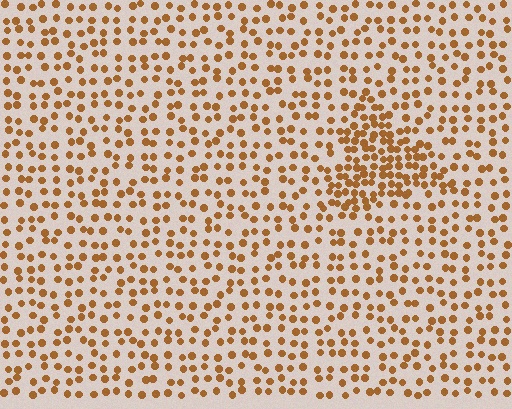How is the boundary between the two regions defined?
The boundary is defined by a change in element density (approximately 2.1x ratio). All elements are the same color, size, and shape.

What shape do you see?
I see a triangle.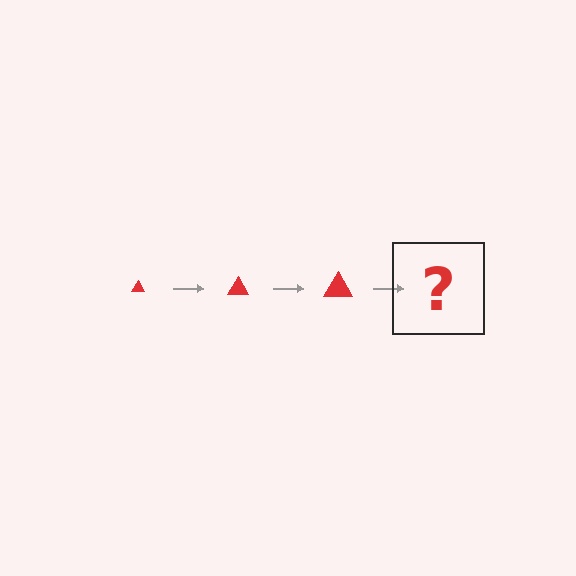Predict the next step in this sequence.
The next step is a red triangle, larger than the previous one.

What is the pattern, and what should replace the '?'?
The pattern is that the triangle gets progressively larger each step. The '?' should be a red triangle, larger than the previous one.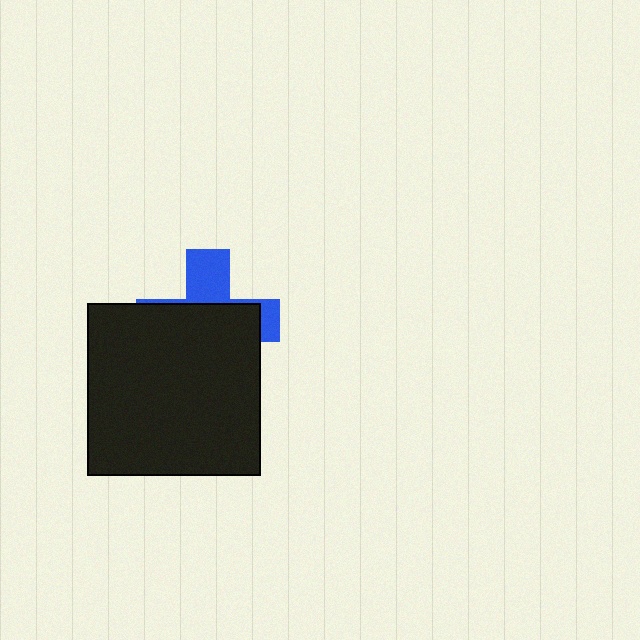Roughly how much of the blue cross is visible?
A small part of it is visible (roughly 33%).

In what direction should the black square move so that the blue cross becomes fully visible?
The black square should move down. That is the shortest direction to clear the overlap and leave the blue cross fully visible.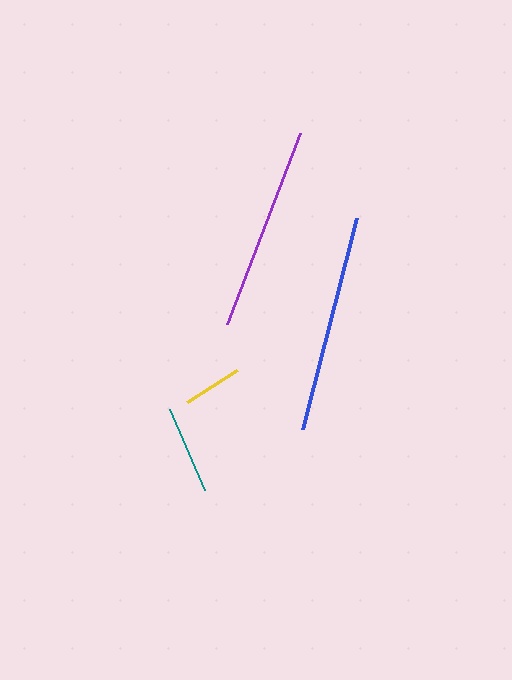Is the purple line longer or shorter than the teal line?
The purple line is longer than the teal line.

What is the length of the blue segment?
The blue segment is approximately 218 pixels long.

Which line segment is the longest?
The blue line is the longest at approximately 218 pixels.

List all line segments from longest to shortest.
From longest to shortest: blue, purple, teal, yellow.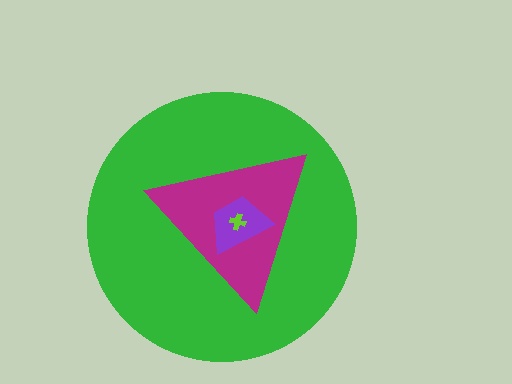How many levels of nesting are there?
4.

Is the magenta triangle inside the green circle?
Yes.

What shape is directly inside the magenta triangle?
The purple trapezoid.